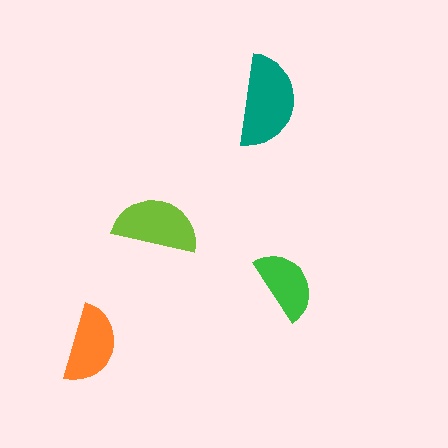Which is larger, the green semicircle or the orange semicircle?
The orange one.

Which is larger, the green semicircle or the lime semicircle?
The lime one.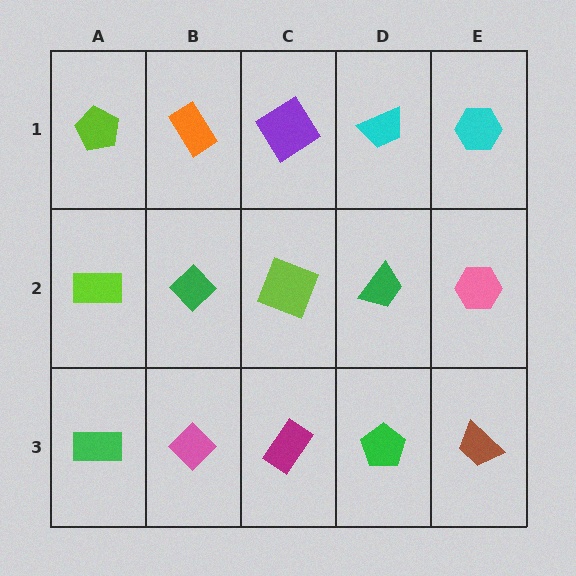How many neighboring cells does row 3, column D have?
3.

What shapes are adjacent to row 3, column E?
A pink hexagon (row 2, column E), a green pentagon (row 3, column D).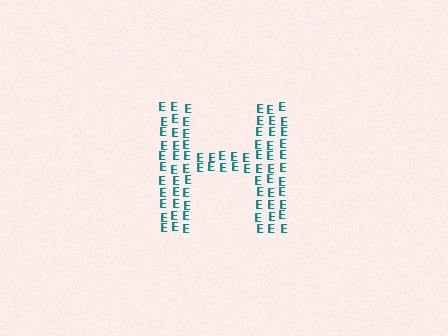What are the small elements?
The small elements are letter E's.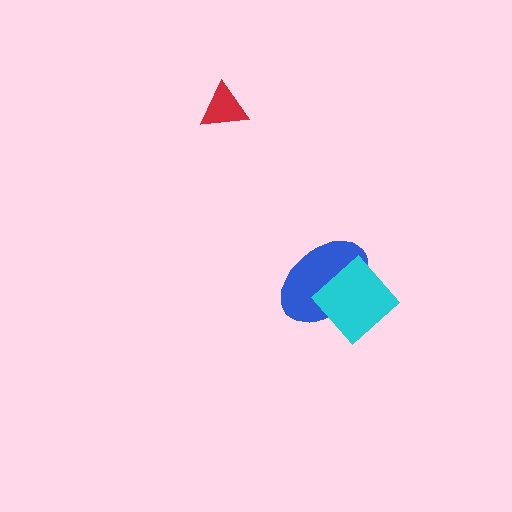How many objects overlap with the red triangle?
0 objects overlap with the red triangle.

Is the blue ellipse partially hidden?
Yes, it is partially covered by another shape.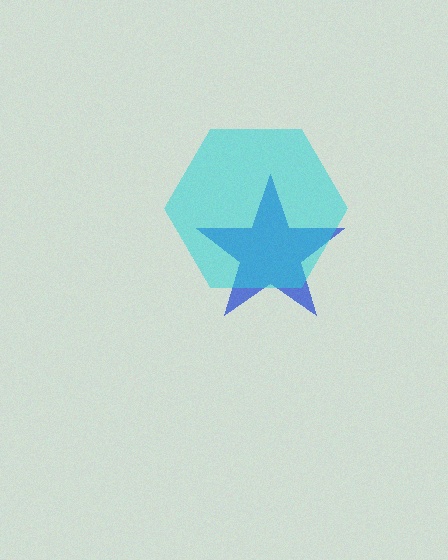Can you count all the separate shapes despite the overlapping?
Yes, there are 2 separate shapes.